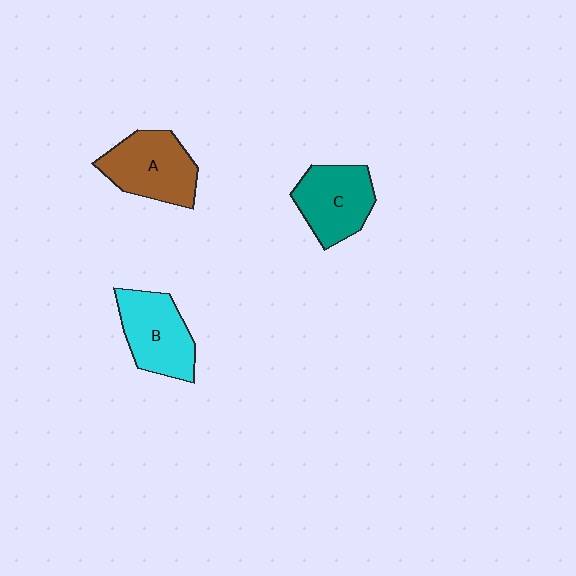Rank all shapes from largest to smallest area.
From largest to smallest: A (brown), B (cyan), C (teal).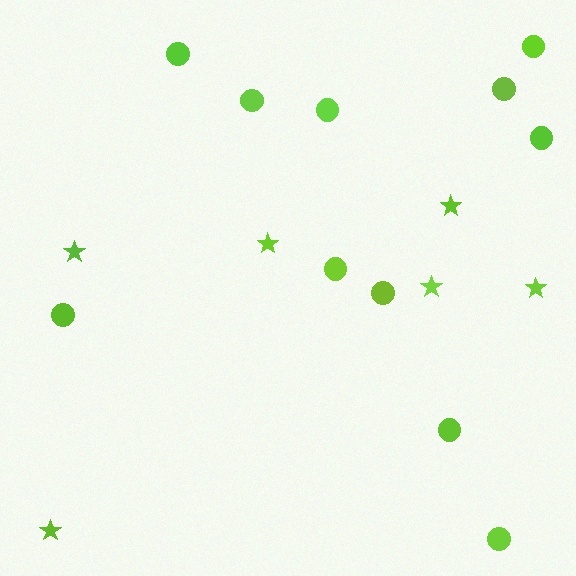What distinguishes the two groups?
There are 2 groups: one group of stars (6) and one group of circles (11).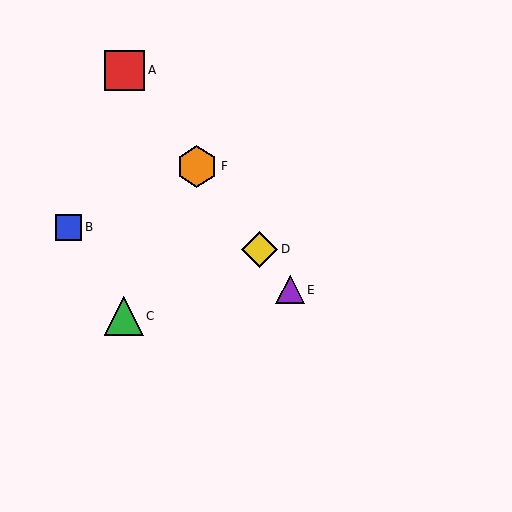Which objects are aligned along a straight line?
Objects A, D, E, F are aligned along a straight line.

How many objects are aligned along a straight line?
4 objects (A, D, E, F) are aligned along a straight line.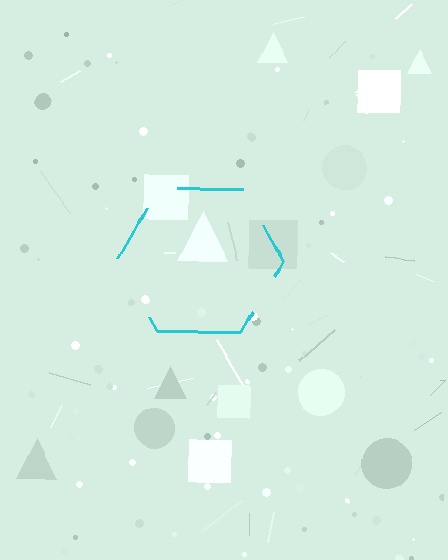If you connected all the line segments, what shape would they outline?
They would outline a hexagon.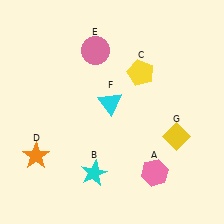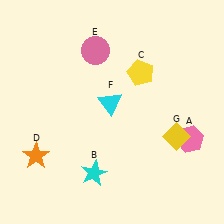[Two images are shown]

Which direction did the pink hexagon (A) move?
The pink hexagon (A) moved right.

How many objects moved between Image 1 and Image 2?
1 object moved between the two images.